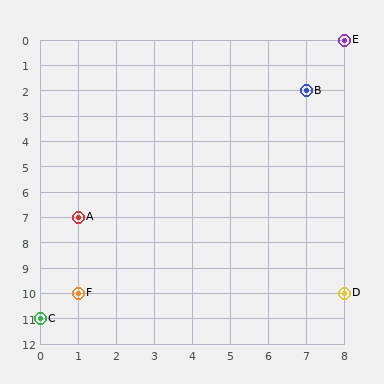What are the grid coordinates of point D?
Point D is at grid coordinates (8, 10).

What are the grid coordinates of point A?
Point A is at grid coordinates (1, 7).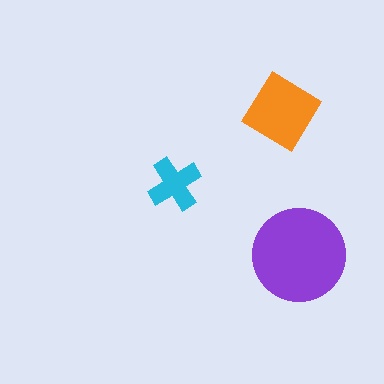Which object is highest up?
The orange diamond is topmost.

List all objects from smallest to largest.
The cyan cross, the orange diamond, the purple circle.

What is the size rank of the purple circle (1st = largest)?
1st.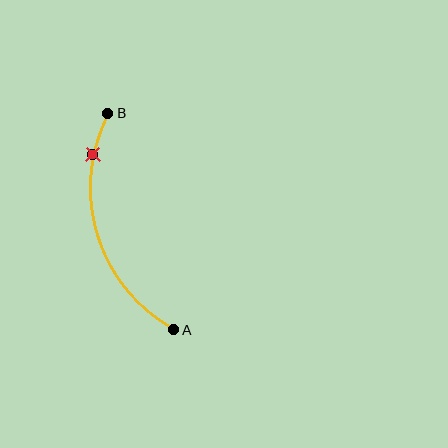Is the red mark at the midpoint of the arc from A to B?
No. The red mark lies on the arc but is closer to endpoint B. The arc midpoint would be at the point on the curve equidistant along the arc from both A and B.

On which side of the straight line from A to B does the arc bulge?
The arc bulges to the left of the straight line connecting A and B.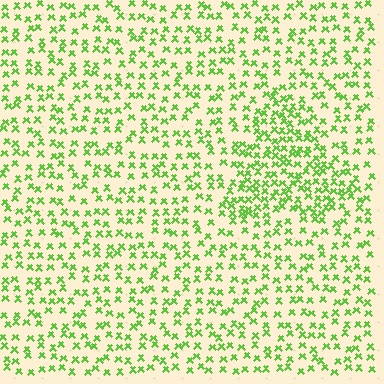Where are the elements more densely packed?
The elements are more densely packed inside the triangle boundary.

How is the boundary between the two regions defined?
The boundary is defined by a change in element density (approximately 1.8x ratio). All elements are the same color, size, and shape.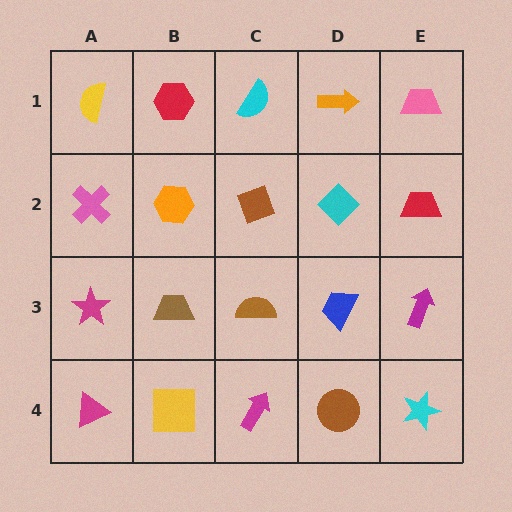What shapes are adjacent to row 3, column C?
A brown diamond (row 2, column C), a magenta arrow (row 4, column C), a brown trapezoid (row 3, column B), a blue trapezoid (row 3, column D).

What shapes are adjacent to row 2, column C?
A cyan semicircle (row 1, column C), a brown semicircle (row 3, column C), an orange hexagon (row 2, column B), a cyan diamond (row 2, column D).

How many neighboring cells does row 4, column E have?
2.